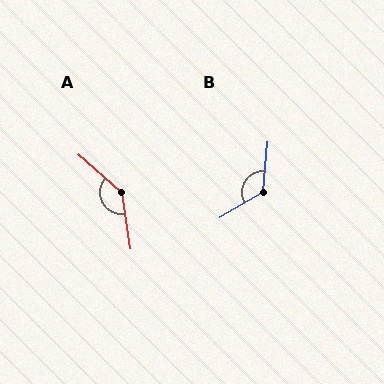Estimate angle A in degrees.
Approximately 140 degrees.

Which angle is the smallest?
B, at approximately 125 degrees.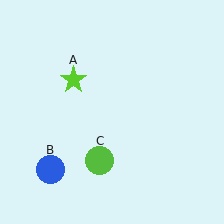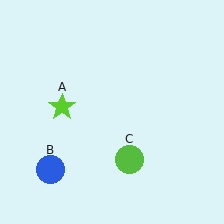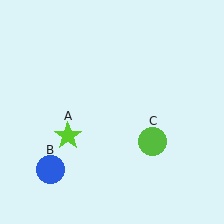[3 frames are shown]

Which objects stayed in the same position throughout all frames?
Blue circle (object B) remained stationary.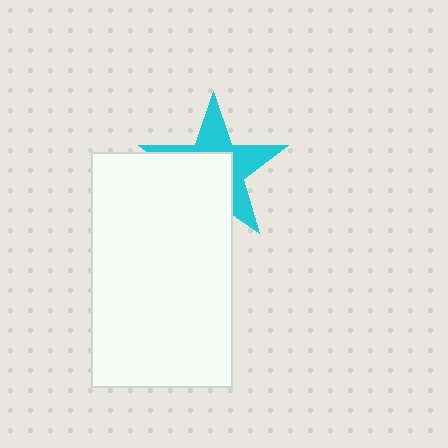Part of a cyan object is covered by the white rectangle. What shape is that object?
It is a star.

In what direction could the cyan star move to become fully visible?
The cyan star could move toward the upper-right. That would shift it out from behind the white rectangle entirely.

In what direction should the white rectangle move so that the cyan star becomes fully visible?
The white rectangle should move toward the lower-left. That is the shortest direction to clear the overlap and leave the cyan star fully visible.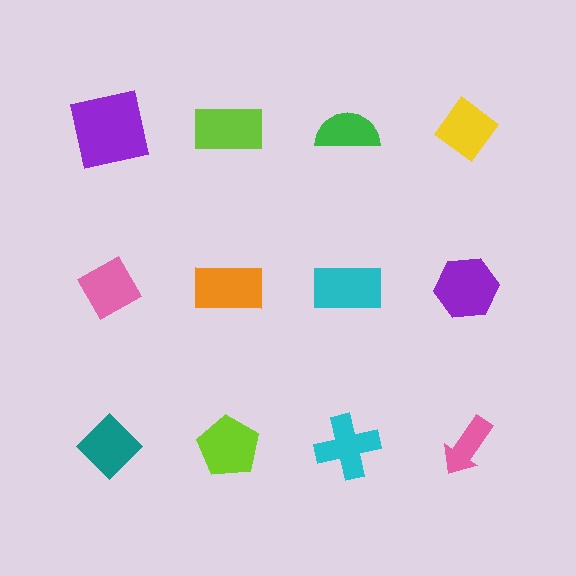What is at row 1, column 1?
A purple square.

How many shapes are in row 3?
4 shapes.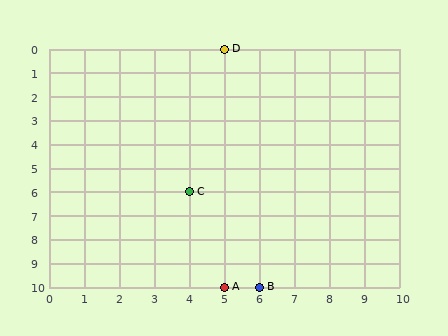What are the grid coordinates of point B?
Point B is at grid coordinates (6, 10).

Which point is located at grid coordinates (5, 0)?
Point D is at (5, 0).